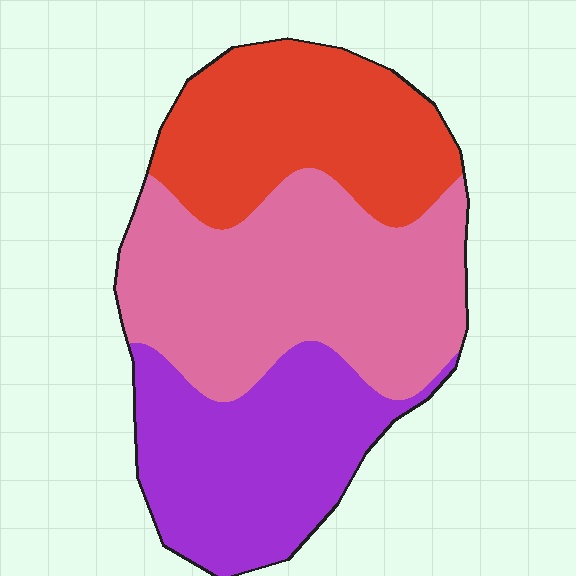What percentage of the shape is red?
Red covers 29% of the shape.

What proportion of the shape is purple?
Purple covers around 30% of the shape.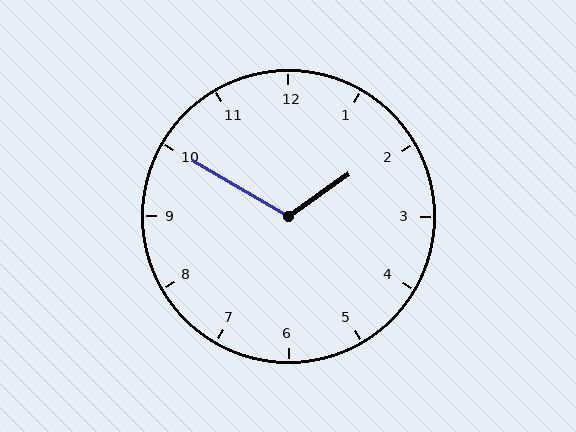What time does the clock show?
1:50.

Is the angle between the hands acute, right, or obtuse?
It is obtuse.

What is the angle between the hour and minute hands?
Approximately 115 degrees.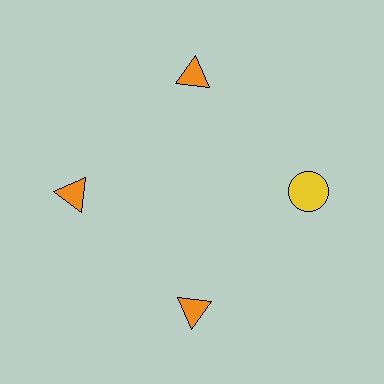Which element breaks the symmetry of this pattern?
The yellow circle at roughly the 3 o'clock position breaks the symmetry. All other shapes are orange triangles.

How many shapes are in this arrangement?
There are 4 shapes arranged in a ring pattern.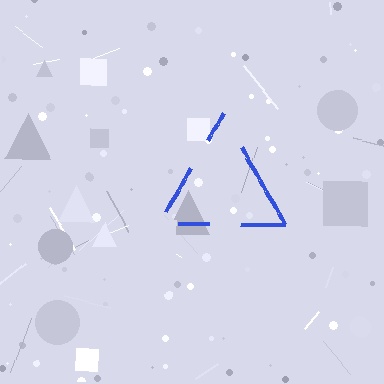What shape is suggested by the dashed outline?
The dashed outline suggests a triangle.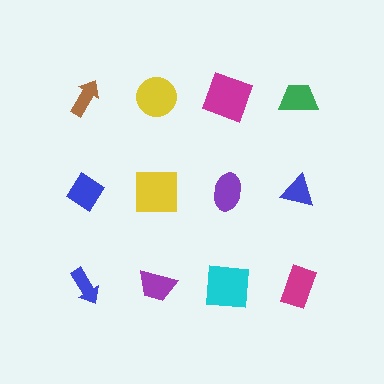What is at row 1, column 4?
A green trapezoid.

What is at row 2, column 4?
A blue triangle.